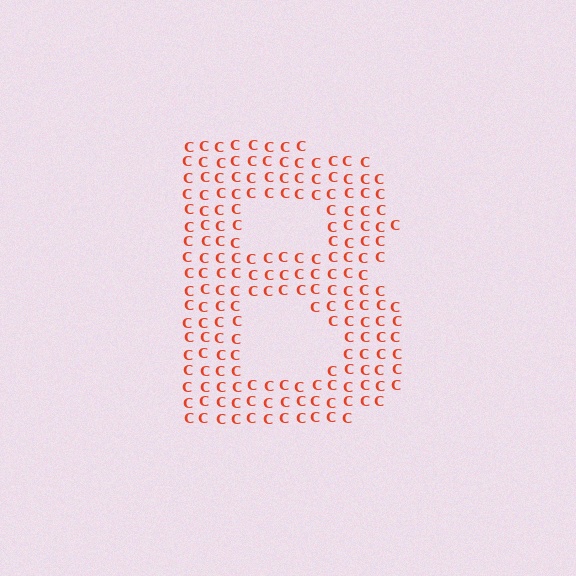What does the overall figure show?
The overall figure shows the letter B.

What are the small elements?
The small elements are letter C's.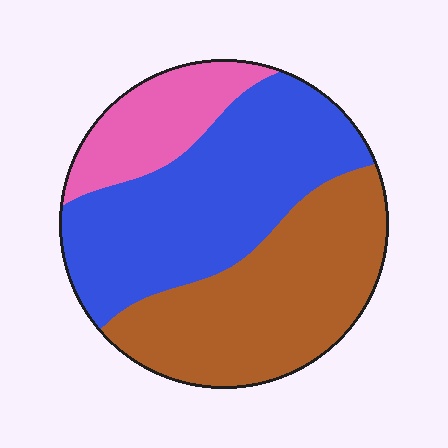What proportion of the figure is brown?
Brown covers roughly 40% of the figure.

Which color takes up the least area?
Pink, at roughly 15%.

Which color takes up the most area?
Blue, at roughly 45%.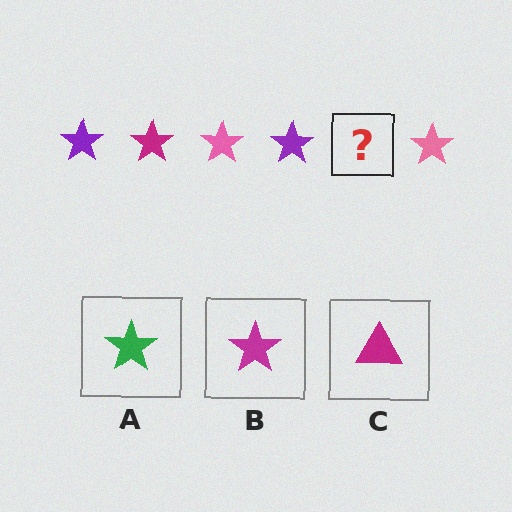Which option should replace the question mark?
Option B.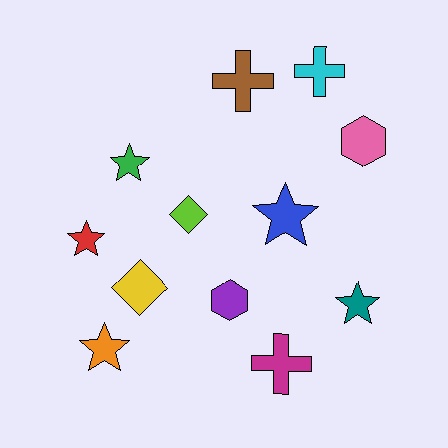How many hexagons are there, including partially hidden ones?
There are 2 hexagons.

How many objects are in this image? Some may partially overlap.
There are 12 objects.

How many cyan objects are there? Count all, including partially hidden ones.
There is 1 cyan object.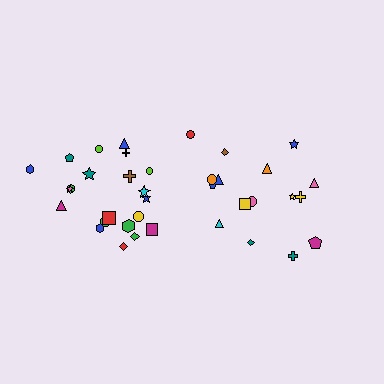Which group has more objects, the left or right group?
The left group.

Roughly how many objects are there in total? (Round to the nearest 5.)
Roughly 35 objects in total.